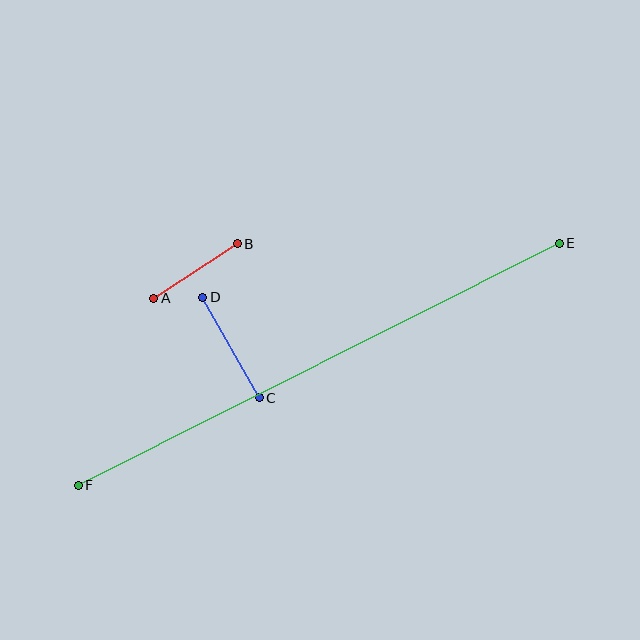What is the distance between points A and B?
The distance is approximately 100 pixels.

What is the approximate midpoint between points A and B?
The midpoint is at approximately (196, 271) pixels.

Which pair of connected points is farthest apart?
Points E and F are farthest apart.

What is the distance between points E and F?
The distance is approximately 539 pixels.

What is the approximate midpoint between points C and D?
The midpoint is at approximately (231, 347) pixels.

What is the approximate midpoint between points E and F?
The midpoint is at approximately (319, 364) pixels.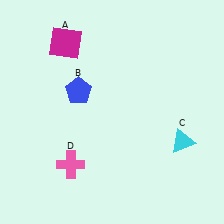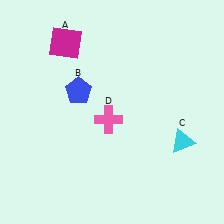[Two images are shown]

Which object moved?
The pink cross (D) moved up.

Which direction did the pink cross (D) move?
The pink cross (D) moved up.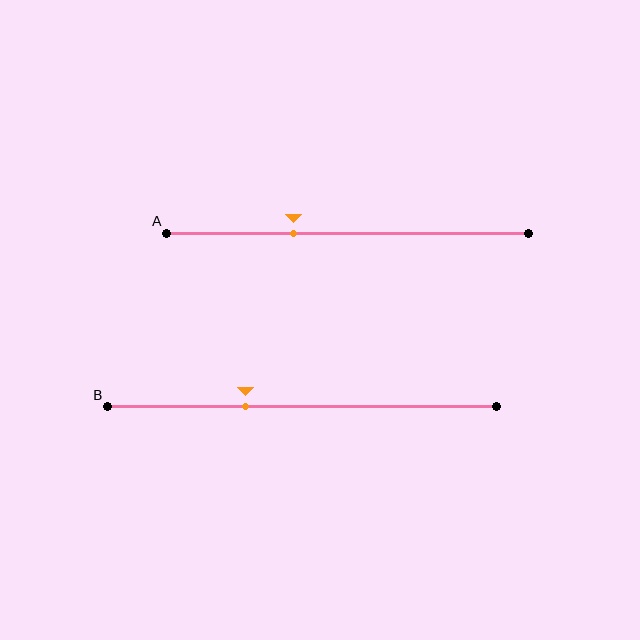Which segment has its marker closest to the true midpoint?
Segment B has its marker closest to the true midpoint.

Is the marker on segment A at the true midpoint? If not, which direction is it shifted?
No, the marker on segment A is shifted to the left by about 15% of the segment length.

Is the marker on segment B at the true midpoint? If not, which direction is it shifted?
No, the marker on segment B is shifted to the left by about 15% of the segment length.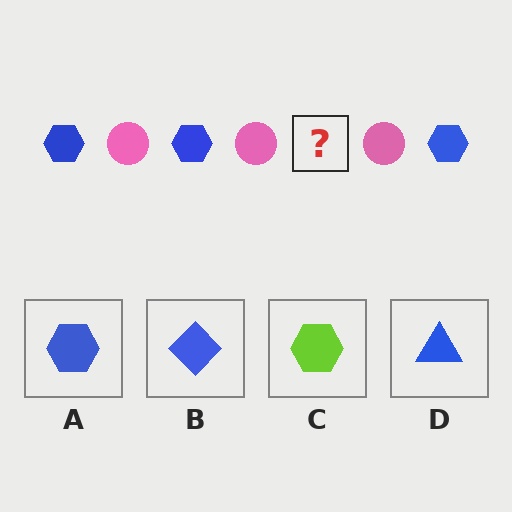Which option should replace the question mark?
Option A.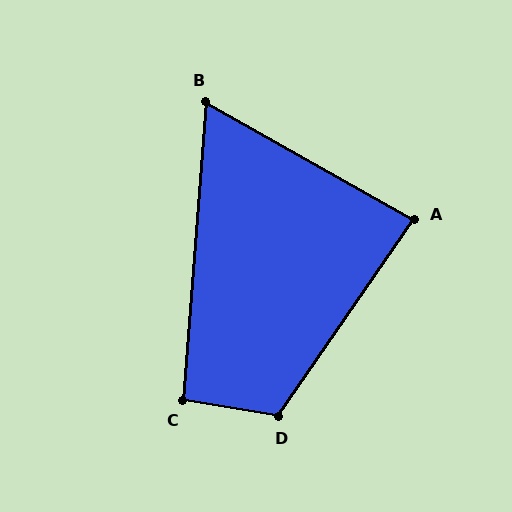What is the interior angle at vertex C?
Approximately 95 degrees (obtuse).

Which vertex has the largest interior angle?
D, at approximately 115 degrees.